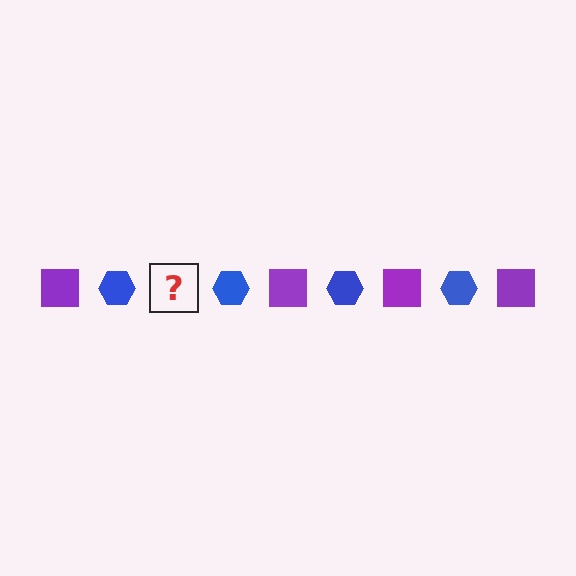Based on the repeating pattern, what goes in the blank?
The blank should be a purple square.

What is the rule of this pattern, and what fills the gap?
The rule is that the pattern alternates between purple square and blue hexagon. The gap should be filled with a purple square.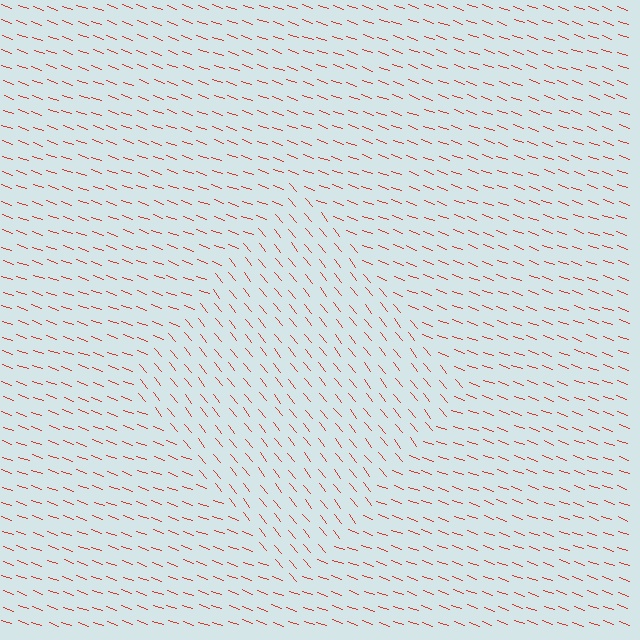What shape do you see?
I see a diamond.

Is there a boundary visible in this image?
Yes, there is a texture boundary formed by a change in line orientation.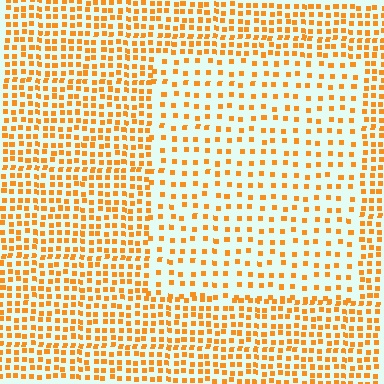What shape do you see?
I see a rectangle.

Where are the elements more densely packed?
The elements are more densely packed outside the rectangle boundary.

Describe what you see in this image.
The image contains small orange elements arranged at two different densities. A rectangle-shaped region is visible where the elements are less densely packed than the surrounding area.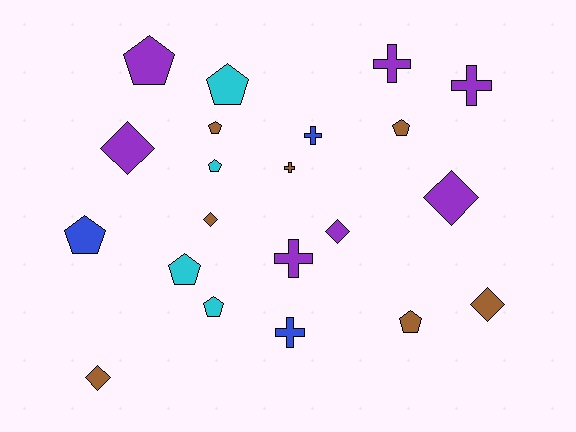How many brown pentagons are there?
There are 3 brown pentagons.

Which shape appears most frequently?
Pentagon, with 9 objects.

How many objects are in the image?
There are 21 objects.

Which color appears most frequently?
Brown, with 7 objects.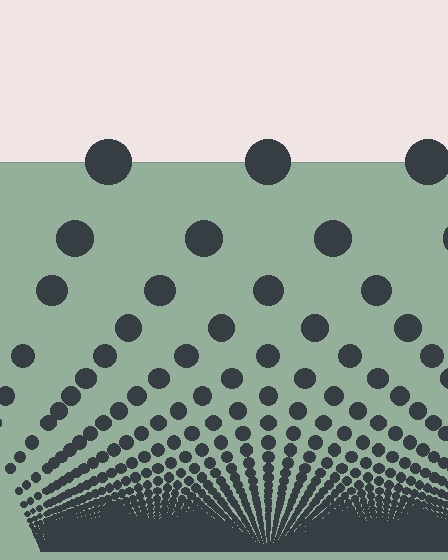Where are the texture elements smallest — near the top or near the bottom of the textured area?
Near the bottom.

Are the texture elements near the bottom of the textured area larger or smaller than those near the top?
Smaller. The gradient is inverted — elements near the bottom are smaller and denser.